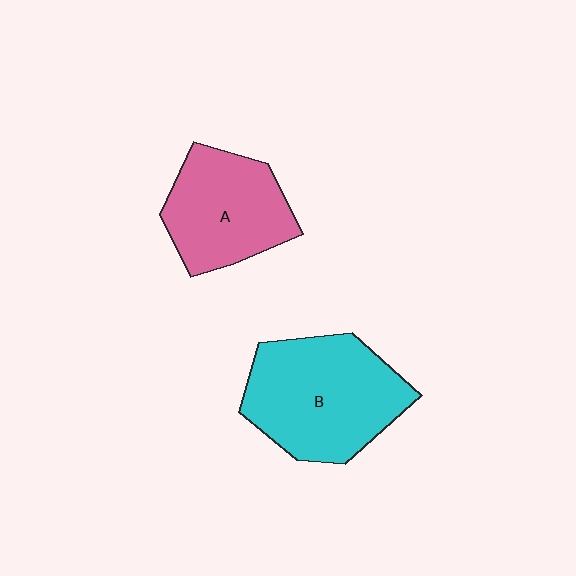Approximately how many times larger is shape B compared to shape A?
Approximately 1.3 times.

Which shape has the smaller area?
Shape A (pink).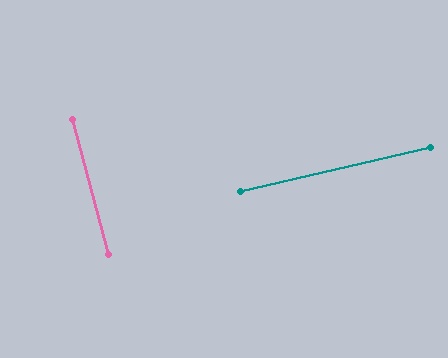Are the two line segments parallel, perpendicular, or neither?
Perpendicular — they meet at approximately 88°.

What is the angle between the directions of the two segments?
Approximately 88 degrees.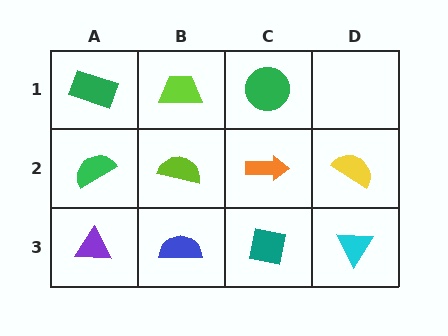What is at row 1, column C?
A green circle.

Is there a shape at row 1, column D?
No, that cell is empty.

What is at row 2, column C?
An orange arrow.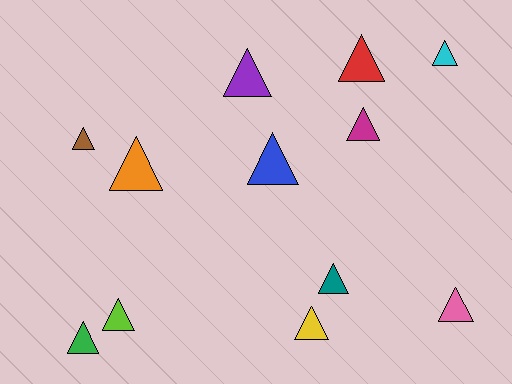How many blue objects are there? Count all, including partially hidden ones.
There is 1 blue object.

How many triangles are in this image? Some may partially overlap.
There are 12 triangles.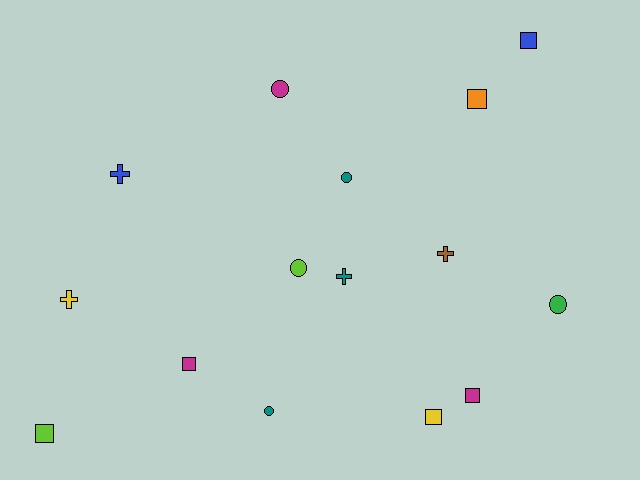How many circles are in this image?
There are 5 circles.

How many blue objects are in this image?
There are 2 blue objects.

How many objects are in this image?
There are 15 objects.